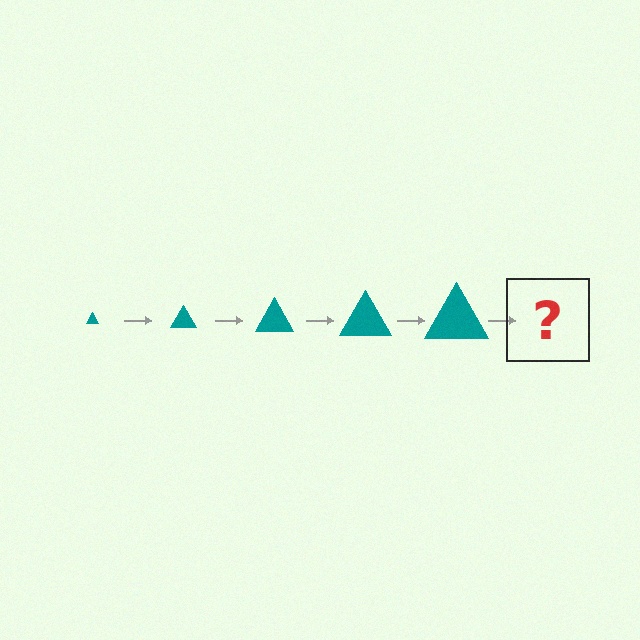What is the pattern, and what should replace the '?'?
The pattern is that the triangle gets progressively larger each step. The '?' should be a teal triangle, larger than the previous one.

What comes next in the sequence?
The next element should be a teal triangle, larger than the previous one.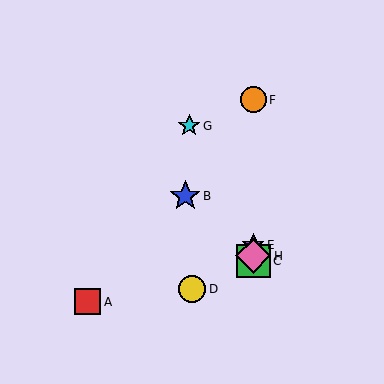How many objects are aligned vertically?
4 objects (C, E, F, H) are aligned vertically.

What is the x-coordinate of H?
Object H is at x≈253.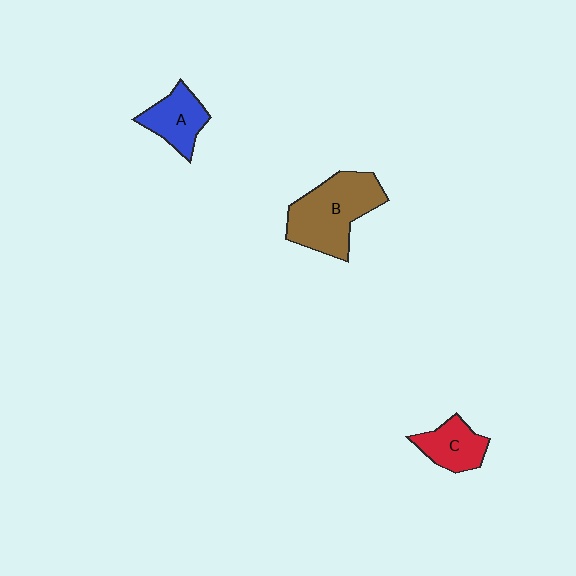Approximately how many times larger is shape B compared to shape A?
Approximately 1.8 times.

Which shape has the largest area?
Shape B (brown).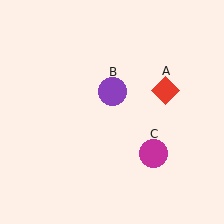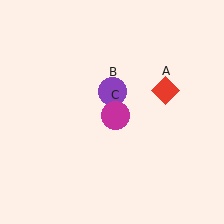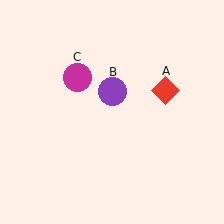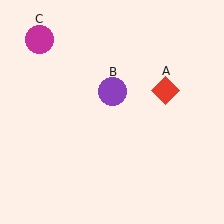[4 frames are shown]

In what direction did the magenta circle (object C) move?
The magenta circle (object C) moved up and to the left.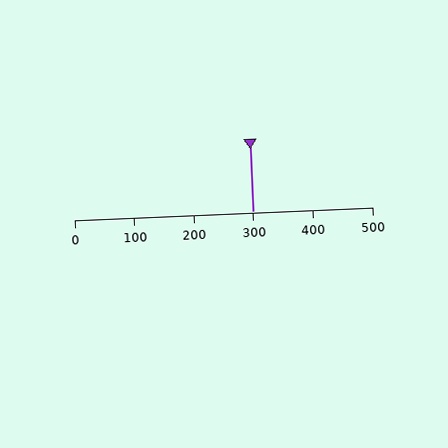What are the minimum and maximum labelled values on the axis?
The axis runs from 0 to 500.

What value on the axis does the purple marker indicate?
The marker indicates approximately 300.